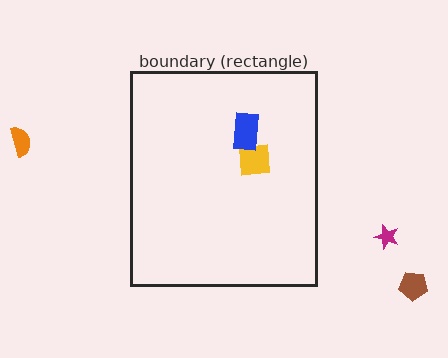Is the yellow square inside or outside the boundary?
Inside.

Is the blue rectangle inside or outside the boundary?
Inside.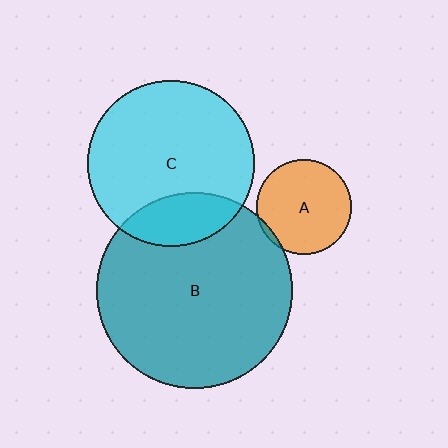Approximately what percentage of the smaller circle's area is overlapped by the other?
Approximately 20%.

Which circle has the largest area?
Circle B (teal).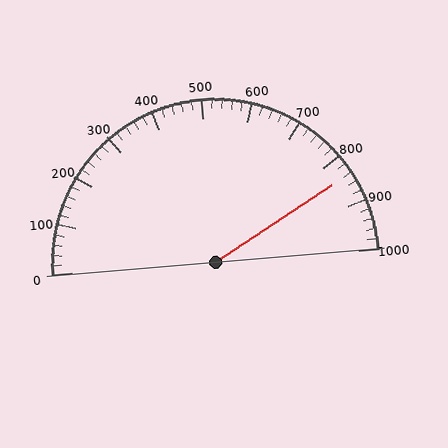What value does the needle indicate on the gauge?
The needle indicates approximately 840.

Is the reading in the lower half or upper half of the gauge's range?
The reading is in the upper half of the range (0 to 1000).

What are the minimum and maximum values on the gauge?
The gauge ranges from 0 to 1000.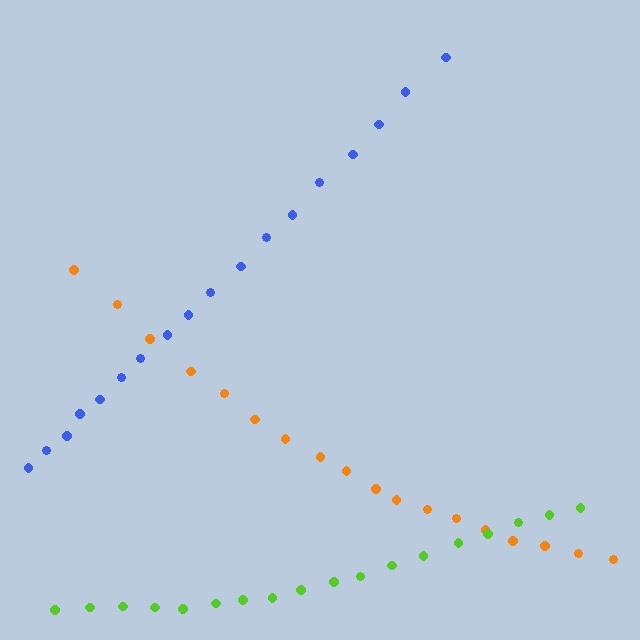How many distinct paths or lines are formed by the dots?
There are 3 distinct paths.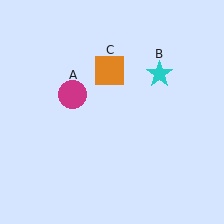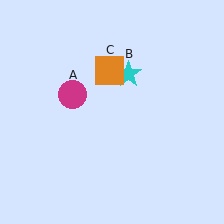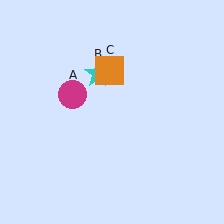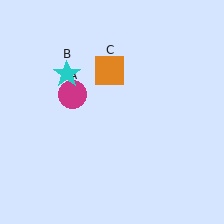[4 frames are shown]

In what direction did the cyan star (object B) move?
The cyan star (object B) moved left.